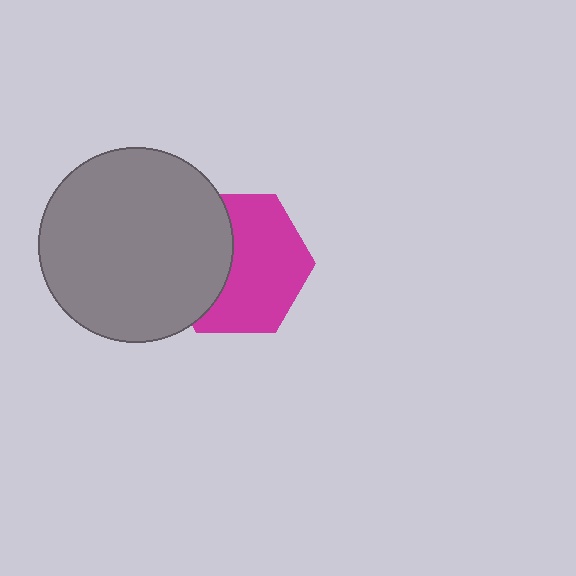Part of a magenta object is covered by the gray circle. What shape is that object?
It is a hexagon.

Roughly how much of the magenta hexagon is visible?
About half of it is visible (roughly 61%).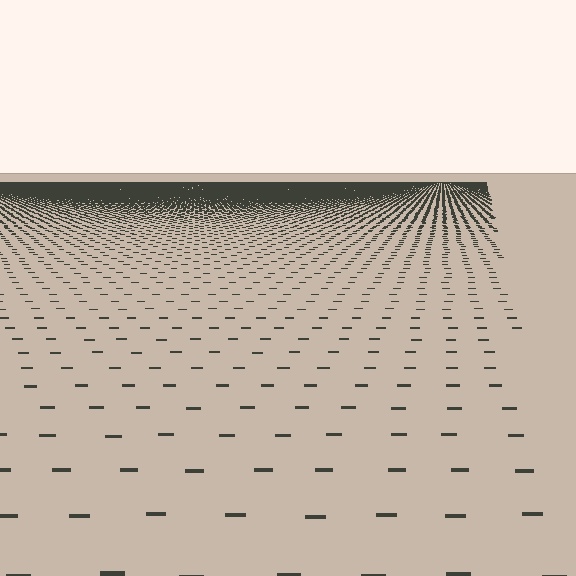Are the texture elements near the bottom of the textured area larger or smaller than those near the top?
Larger. Near the bottom, elements are closer to the viewer and appear at a bigger on-screen size.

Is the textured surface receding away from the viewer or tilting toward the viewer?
The surface is receding away from the viewer. Texture elements get smaller and denser toward the top.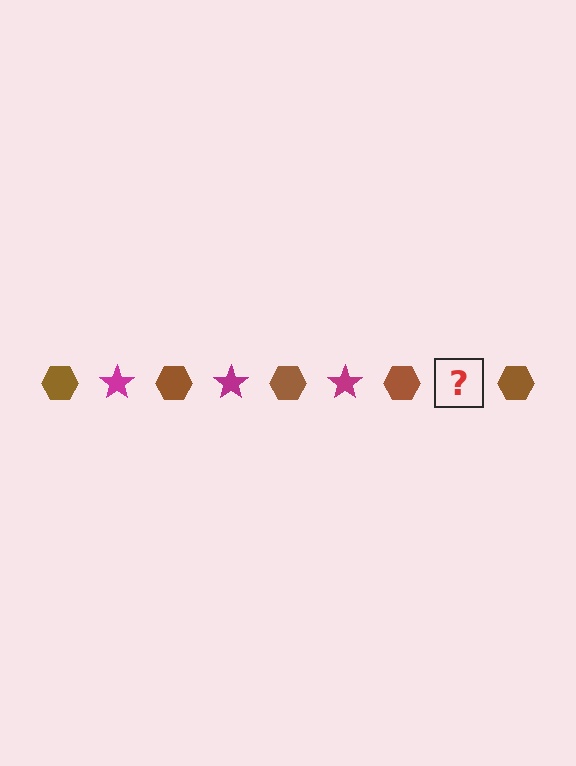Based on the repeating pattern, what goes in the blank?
The blank should be a magenta star.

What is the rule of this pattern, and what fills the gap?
The rule is that the pattern alternates between brown hexagon and magenta star. The gap should be filled with a magenta star.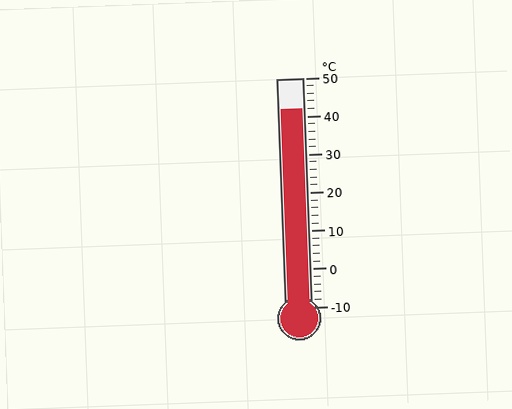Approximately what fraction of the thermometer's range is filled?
The thermometer is filled to approximately 85% of its range.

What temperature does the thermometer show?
The thermometer shows approximately 42°C.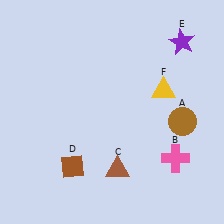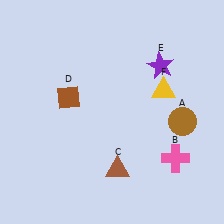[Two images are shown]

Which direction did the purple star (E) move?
The purple star (E) moved down.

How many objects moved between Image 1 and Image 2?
2 objects moved between the two images.